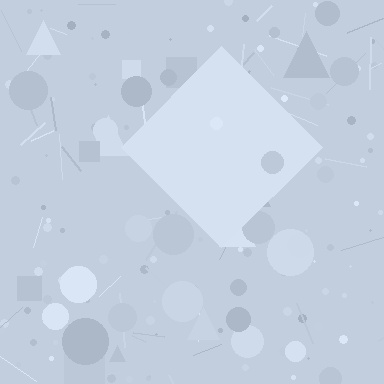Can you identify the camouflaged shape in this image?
The camouflaged shape is a diamond.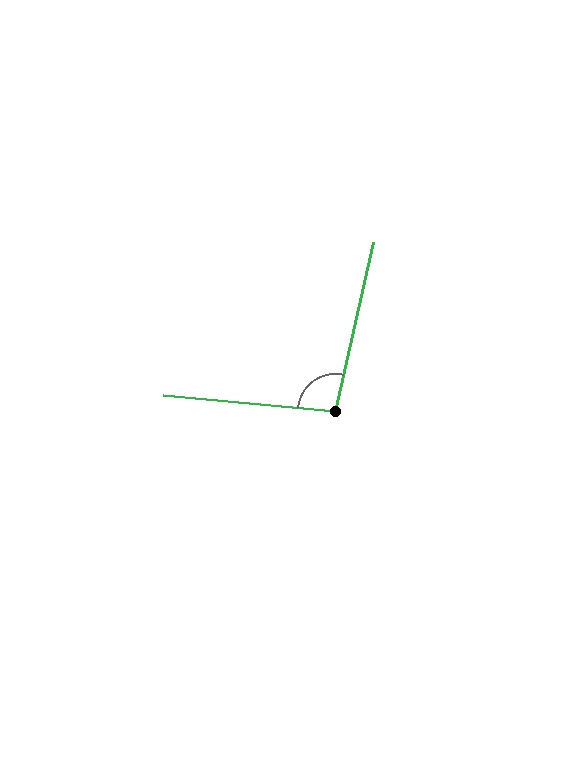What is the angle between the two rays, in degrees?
Approximately 98 degrees.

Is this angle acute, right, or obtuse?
It is obtuse.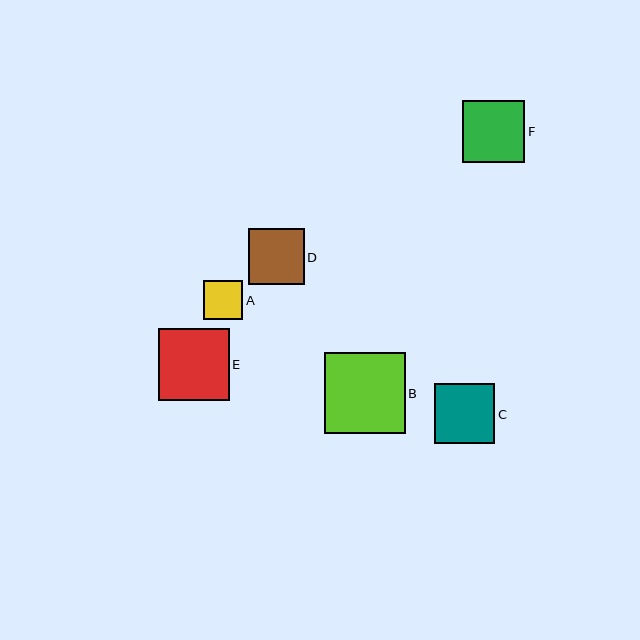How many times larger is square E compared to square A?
Square E is approximately 1.8 times the size of square A.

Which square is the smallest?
Square A is the smallest with a size of approximately 40 pixels.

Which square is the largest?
Square B is the largest with a size of approximately 81 pixels.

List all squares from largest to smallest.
From largest to smallest: B, E, F, C, D, A.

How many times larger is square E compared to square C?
Square E is approximately 1.2 times the size of square C.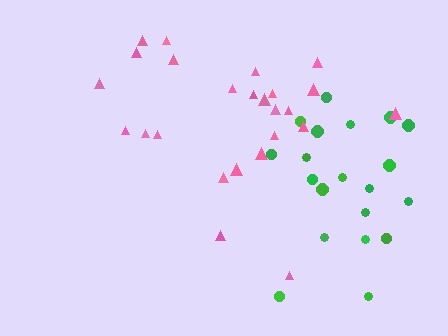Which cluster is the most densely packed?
Green.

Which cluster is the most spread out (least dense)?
Pink.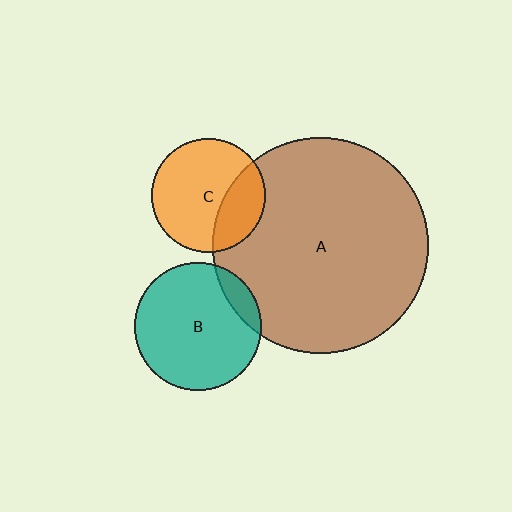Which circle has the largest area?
Circle A (brown).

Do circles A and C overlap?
Yes.